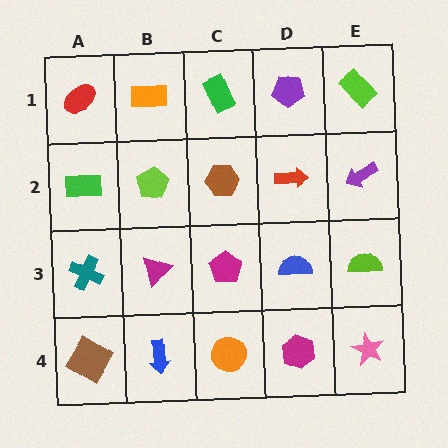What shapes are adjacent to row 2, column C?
A green rectangle (row 1, column C), a magenta pentagon (row 3, column C), a lime pentagon (row 2, column B), a red arrow (row 2, column D).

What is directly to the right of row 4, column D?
A pink star.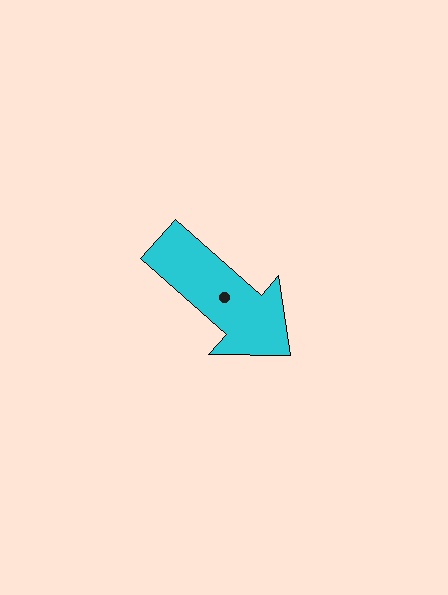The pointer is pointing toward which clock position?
Roughly 4 o'clock.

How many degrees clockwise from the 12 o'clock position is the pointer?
Approximately 131 degrees.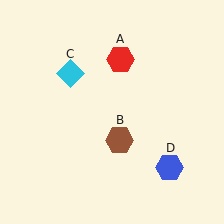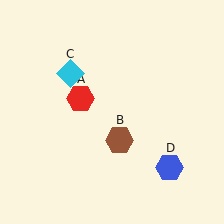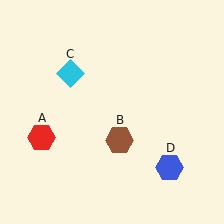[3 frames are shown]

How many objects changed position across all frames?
1 object changed position: red hexagon (object A).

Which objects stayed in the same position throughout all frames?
Brown hexagon (object B) and cyan diamond (object C) and blue hexagon (object D) remained stationary.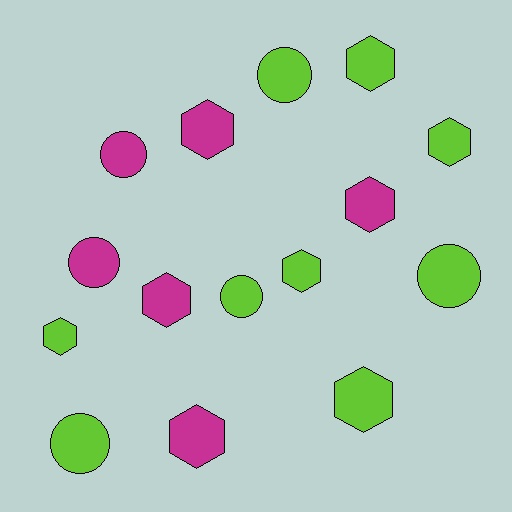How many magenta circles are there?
There are 2 magenta circles.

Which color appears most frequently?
Lime, with 9 objects.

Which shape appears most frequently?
Hexagon, with 9 objects.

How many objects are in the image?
There are 15 objects.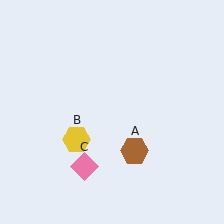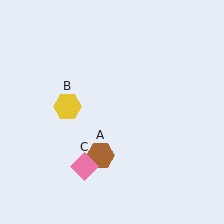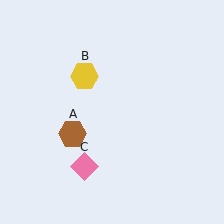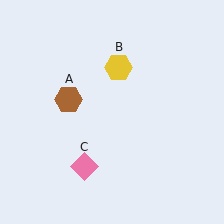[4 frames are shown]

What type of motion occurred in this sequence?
The brown hexagon (object A), yellow hexagon (object B) rotated clockwise around the center of the scene.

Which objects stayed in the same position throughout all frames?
Pink diamond (object C) remained stationary.